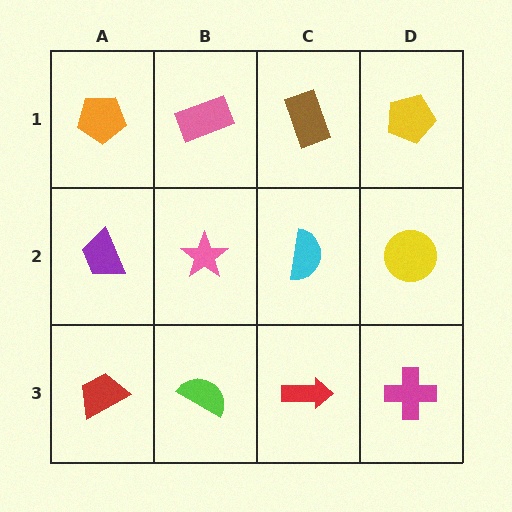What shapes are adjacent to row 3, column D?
A yellow circle (row 2, column D), a red arrow (row 3, column C).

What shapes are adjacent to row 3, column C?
A cyan semicircle (row 2, column C), a lime semicircle (row 3, column B), a magenta cross (row 3, column D).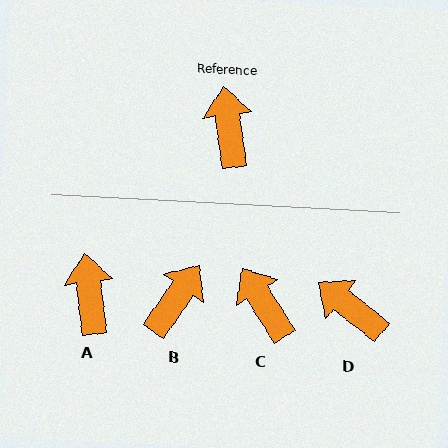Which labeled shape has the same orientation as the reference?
A.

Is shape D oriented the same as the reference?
No, it is off by about 44 degrees.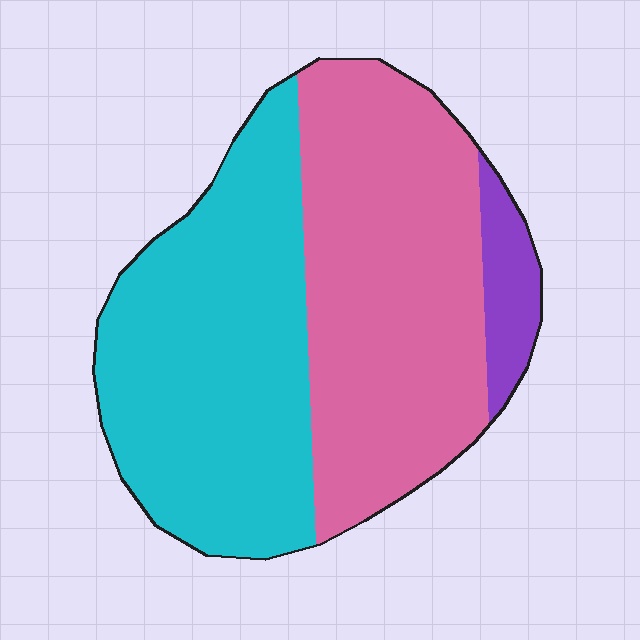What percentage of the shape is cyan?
Cyan takes up between a third and a half of the shape.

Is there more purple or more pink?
Pink.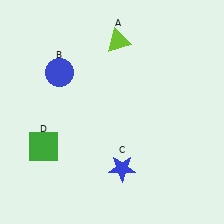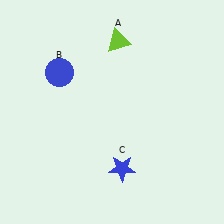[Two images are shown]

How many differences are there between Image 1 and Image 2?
There is 1 difference between the two images.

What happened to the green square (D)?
The green square (D) was removed in Image 2. It was in the bottom-left area of Image 1.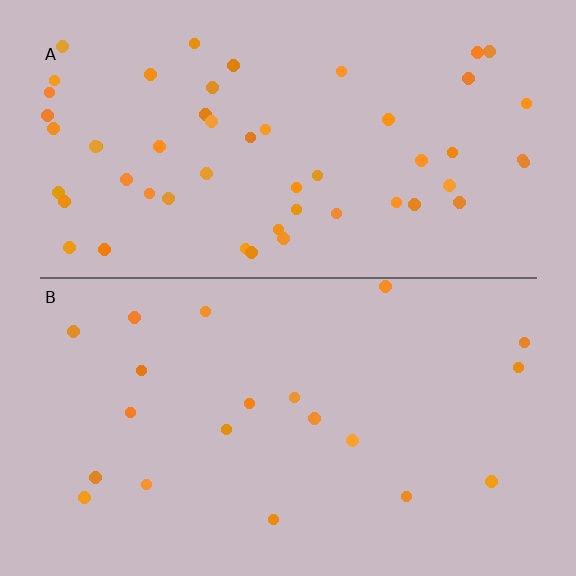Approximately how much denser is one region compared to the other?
Approximately 2.6× — region A over region B.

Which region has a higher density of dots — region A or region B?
A (the top).